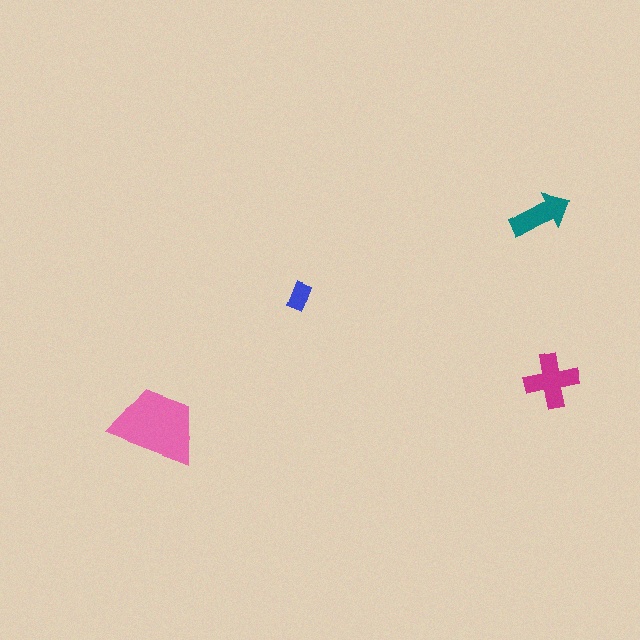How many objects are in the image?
There are 4 objects in the image.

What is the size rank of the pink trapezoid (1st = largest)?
1st.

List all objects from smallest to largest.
The blue rectangle, the teal arrow, the magenta cross, the pink trapezoid.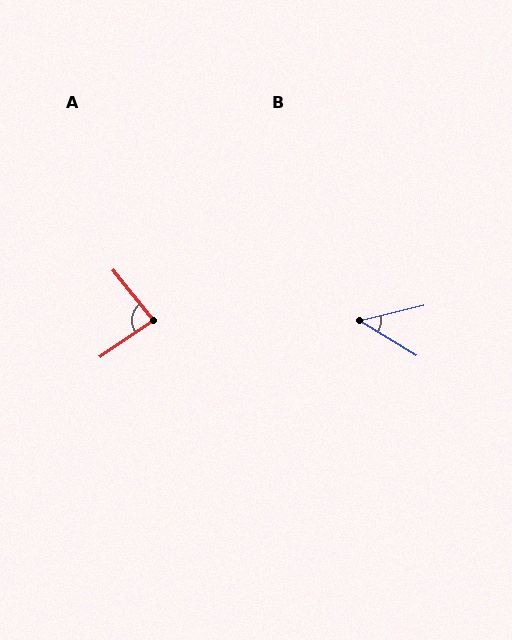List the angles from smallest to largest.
B (45°), A (85°).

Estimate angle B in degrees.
Approximately 45 degrees.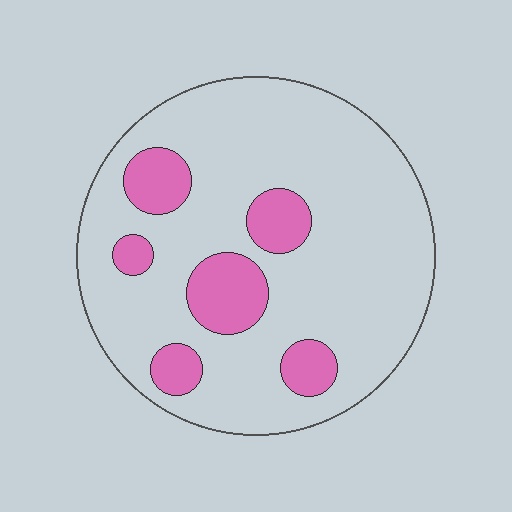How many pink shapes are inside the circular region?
6.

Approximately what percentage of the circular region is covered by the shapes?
Approximately 20%.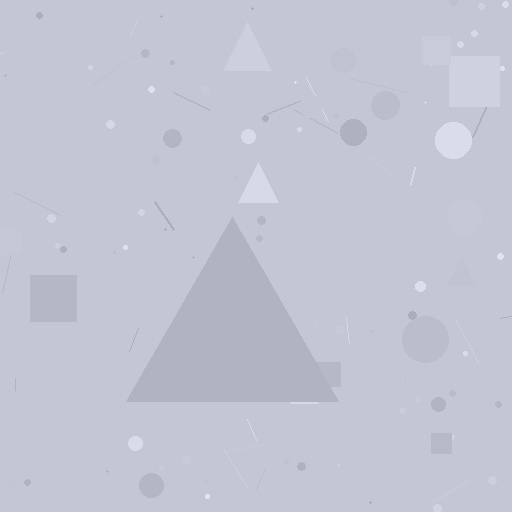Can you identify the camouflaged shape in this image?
The camouflaged shape is a triangle.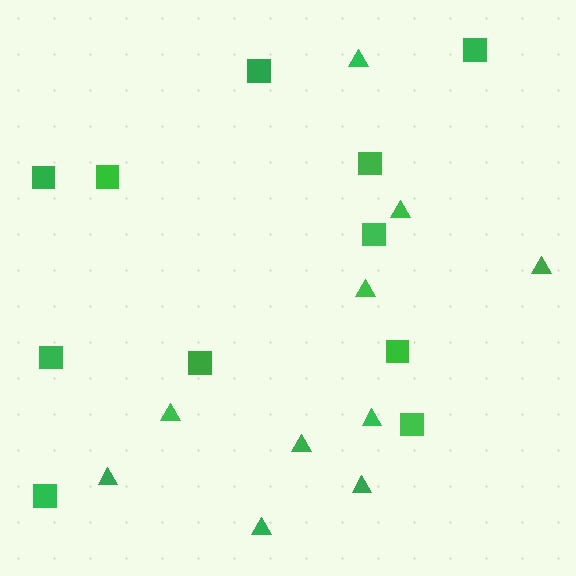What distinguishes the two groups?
There are 2 groups: one group of triangles (10) and one group of squares (11).